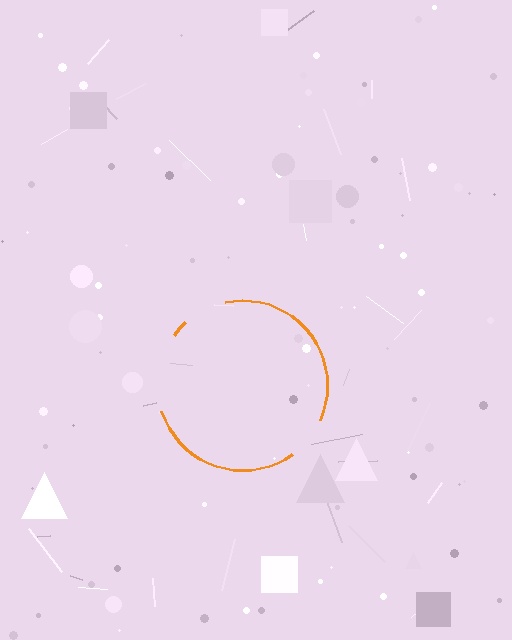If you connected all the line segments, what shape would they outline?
They would outline a circle.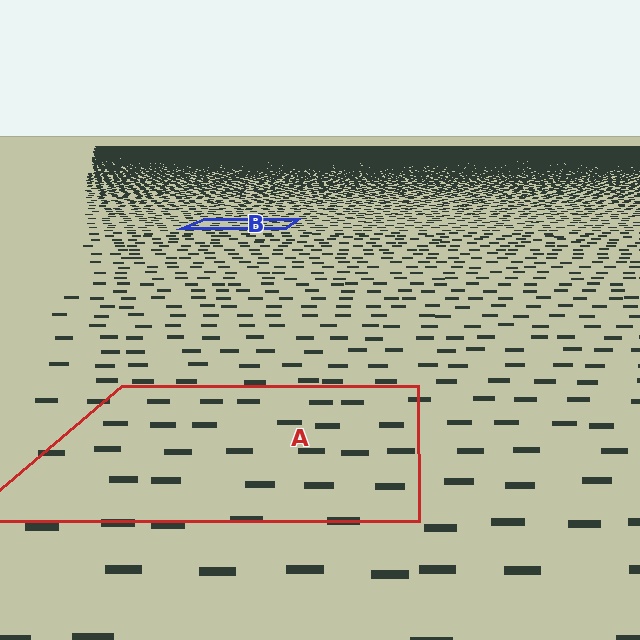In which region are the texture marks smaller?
The texture marks are smaller in region B, because it is farther away.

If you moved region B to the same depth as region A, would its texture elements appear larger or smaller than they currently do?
They would appear larger. At a closer depth, the same texture elements are projected at a bigger on-screen size.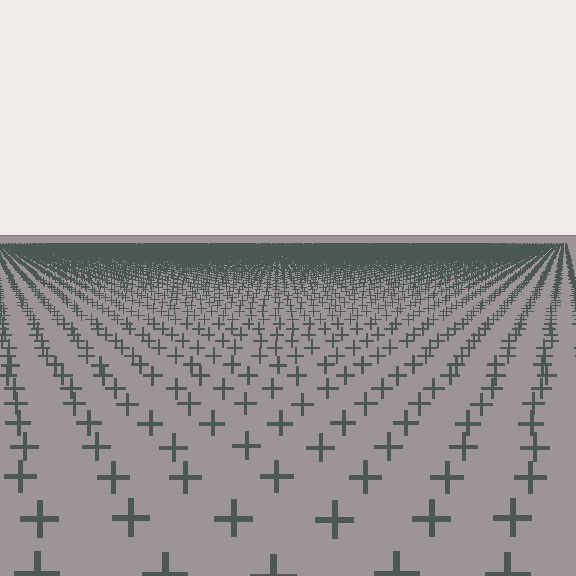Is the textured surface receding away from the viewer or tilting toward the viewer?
The surface is receding away from the viewer. Texture elements get smaller and denser toward the top.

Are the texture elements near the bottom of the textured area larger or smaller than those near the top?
Larger. Near the bottom, elements are closer to the viewer and appear at a bigger on-screen size.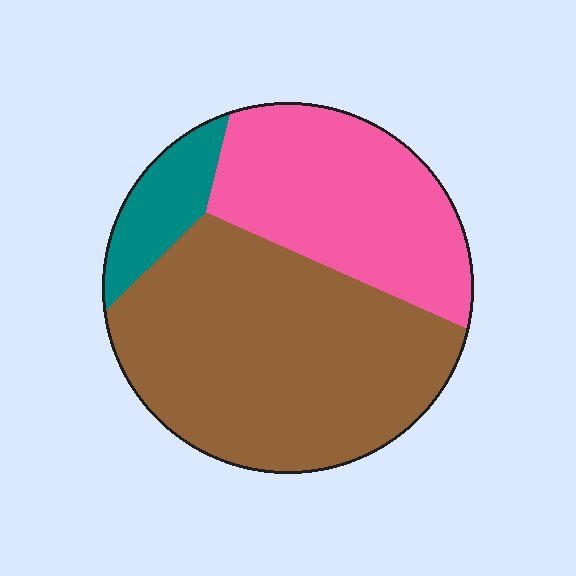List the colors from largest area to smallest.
From largest to smallest: brown, pink, teal.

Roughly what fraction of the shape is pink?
Pink takes up about one third (1/3) of the shape.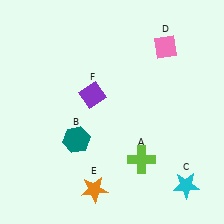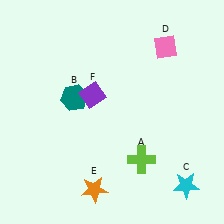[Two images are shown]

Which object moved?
The teal hexagon (B) moved up.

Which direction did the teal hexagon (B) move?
The teal hexagon (B) moved up.